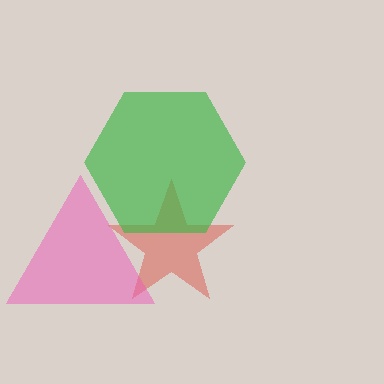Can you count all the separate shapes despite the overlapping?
Yes, there are 3 separate shapes.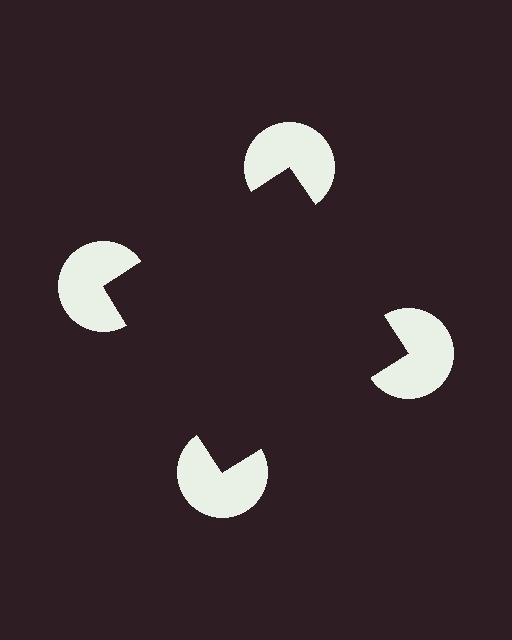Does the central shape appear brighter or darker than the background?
It typically appears slightly darker than the background, even though no actual brightness change is drawn.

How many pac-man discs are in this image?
There are 4 — one at each vertex of the illusory square.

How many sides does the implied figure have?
4 sides.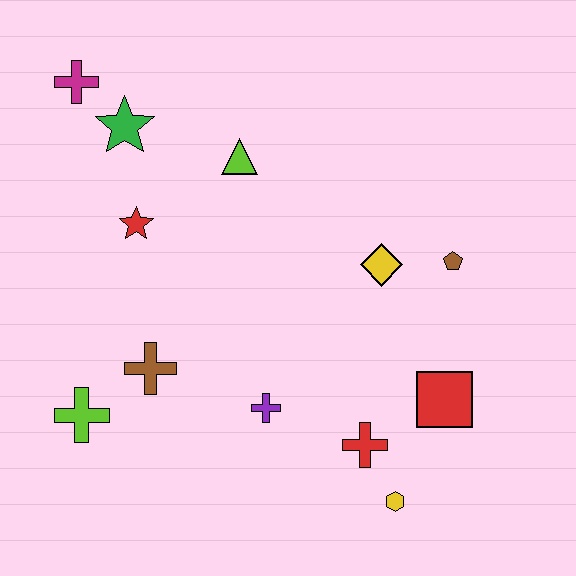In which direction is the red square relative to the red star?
The red square is to the right of the red star.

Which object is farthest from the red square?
The magenta cross is farthest from the red square.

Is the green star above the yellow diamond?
Yes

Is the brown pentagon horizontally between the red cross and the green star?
No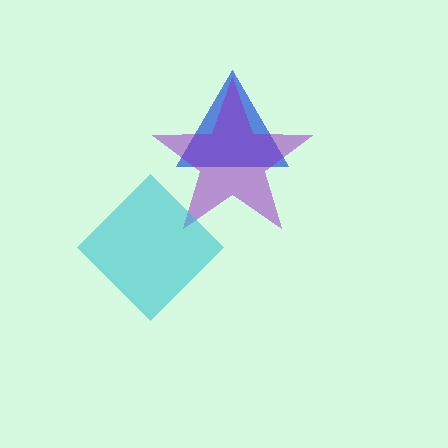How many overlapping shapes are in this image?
There are 3 overlapping shapes in the image.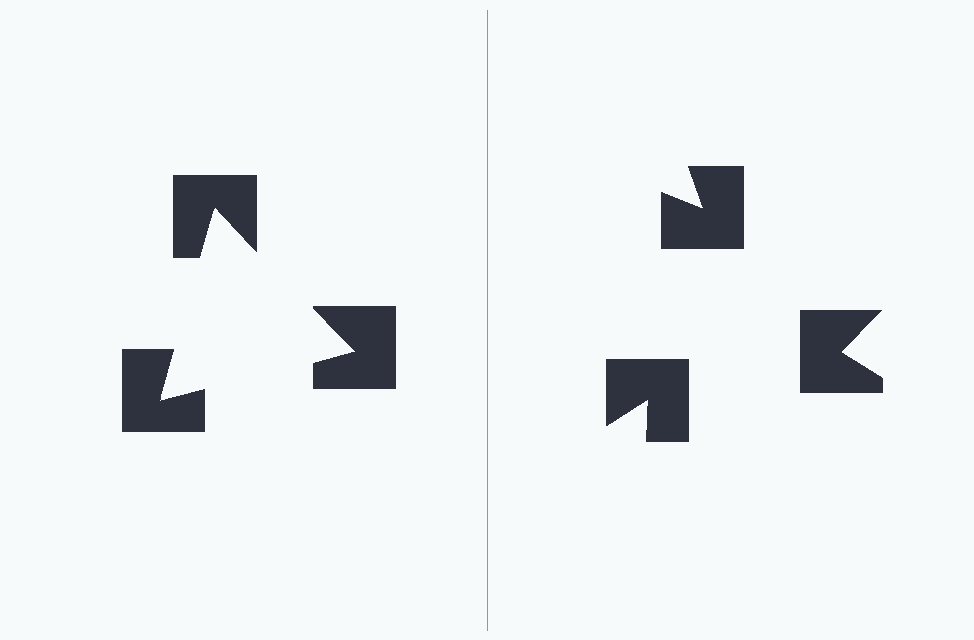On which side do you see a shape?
An illusory triangle appears on the left side. On the right side the wedge cuts are rotated, so no coherent shape forms.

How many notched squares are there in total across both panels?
6 — 3 on each side.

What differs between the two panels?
The notched squares are positioned identically on both sides; only the wedge orientations differ. On the left they align to a triangle; on the right they are misaligned.